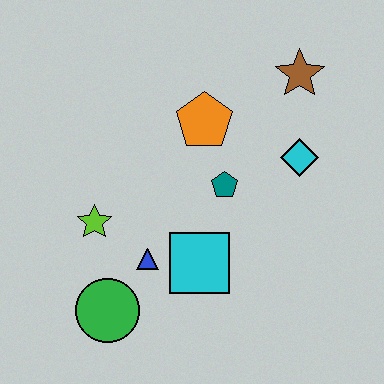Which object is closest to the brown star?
The cyan diamond is closest to the brown star.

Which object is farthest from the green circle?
The brown star is farthest from the green circle.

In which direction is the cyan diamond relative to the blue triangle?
The cyan diamond is to the right of the blue triangle.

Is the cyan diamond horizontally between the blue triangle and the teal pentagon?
No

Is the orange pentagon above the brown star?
No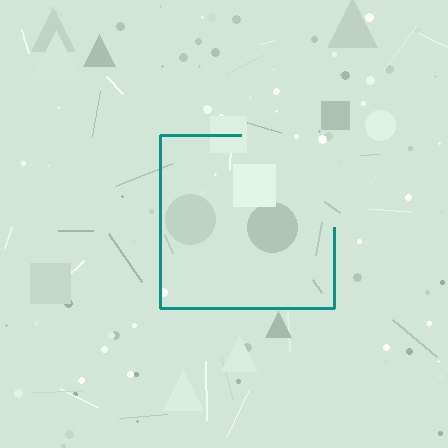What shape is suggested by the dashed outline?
The dashed outline suggests a square.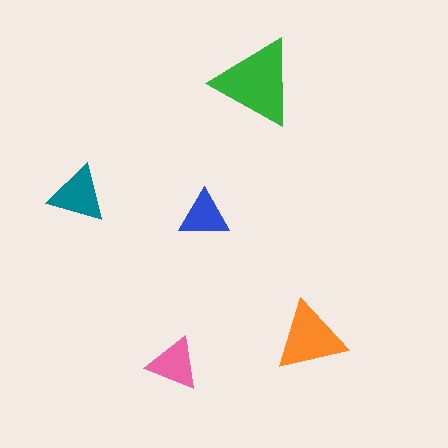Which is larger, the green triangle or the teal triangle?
The green one.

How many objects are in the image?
There are 5 objects in the image.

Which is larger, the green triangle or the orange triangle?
The green one.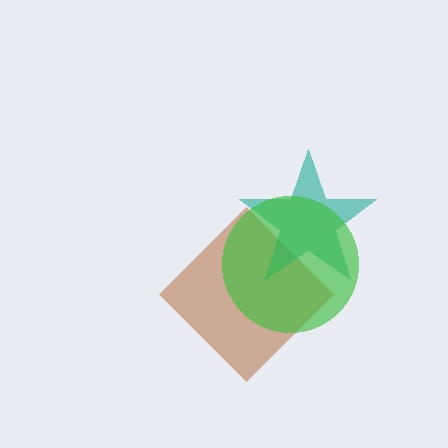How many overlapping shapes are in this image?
There are 3 overlapping shapes in the image.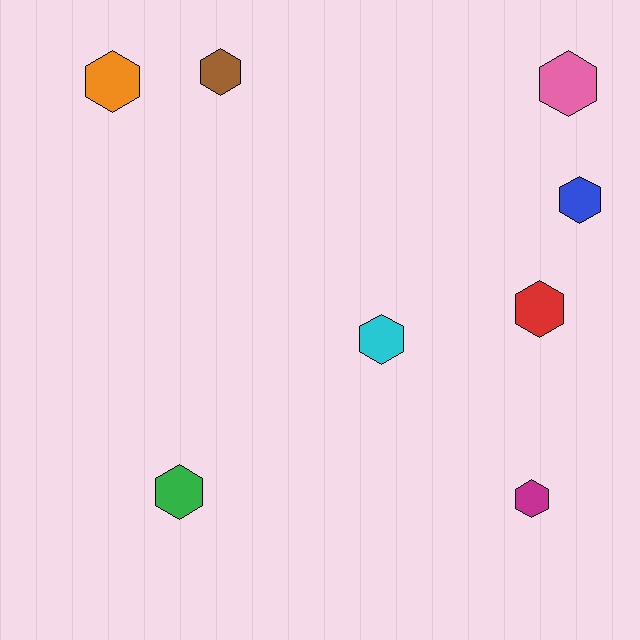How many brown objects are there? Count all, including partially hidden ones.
There is 1 brown object.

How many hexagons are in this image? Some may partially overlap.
There are 8 hexagons.